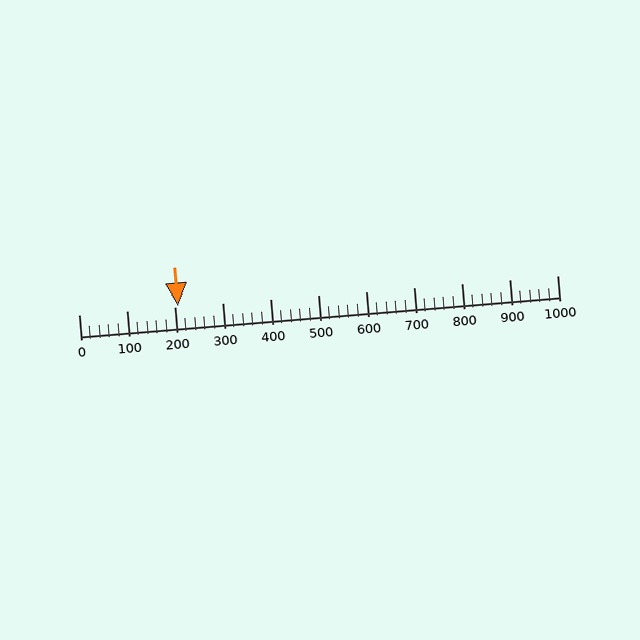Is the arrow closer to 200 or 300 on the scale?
The arrow is closer to 200.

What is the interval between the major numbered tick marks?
The major tick marks are spaced 100 units apart.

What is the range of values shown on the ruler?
The ruler shows values from 0 to 1000.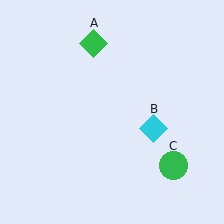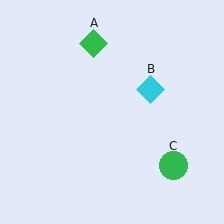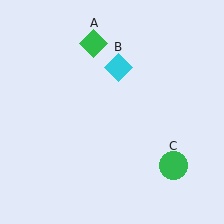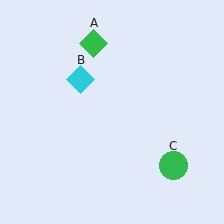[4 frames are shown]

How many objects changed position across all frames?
1 object changed position: cyan diamond (object B).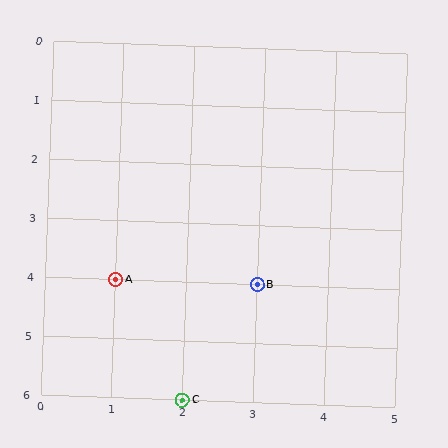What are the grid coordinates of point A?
Point A is at grid coordinates (1, 4).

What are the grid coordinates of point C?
Point C is at grid coordinates (2, 6).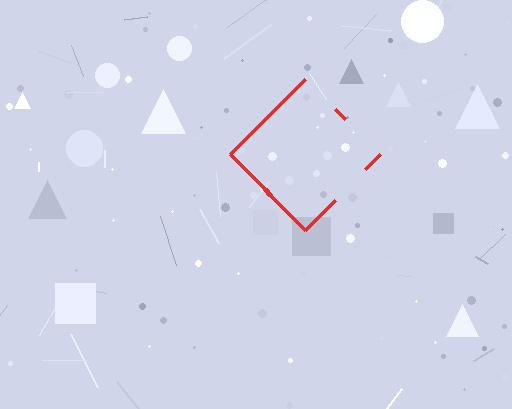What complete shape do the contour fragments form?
The contour fragments form a diamond.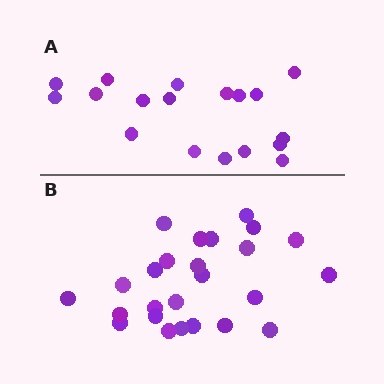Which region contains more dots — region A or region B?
Region B (the bottom region) has more dots.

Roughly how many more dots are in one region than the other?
Region B has roughly 8 or so more dots than region A.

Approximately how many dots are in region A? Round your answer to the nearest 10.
About 20 dots. (The exact count is 18, which rounds to 20.)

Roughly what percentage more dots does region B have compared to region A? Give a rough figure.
About 40% more.